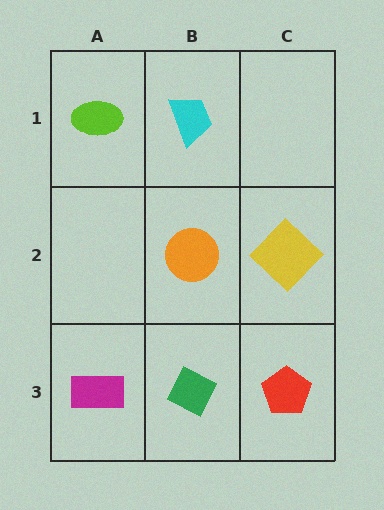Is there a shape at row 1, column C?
No, that cell is empty.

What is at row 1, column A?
A lime ellipse.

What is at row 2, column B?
An orange circle.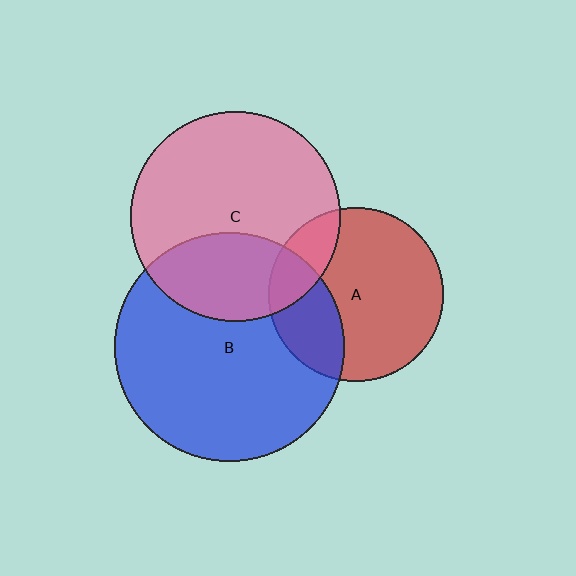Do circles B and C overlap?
Yes.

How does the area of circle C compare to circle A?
Approximately 1.5 times.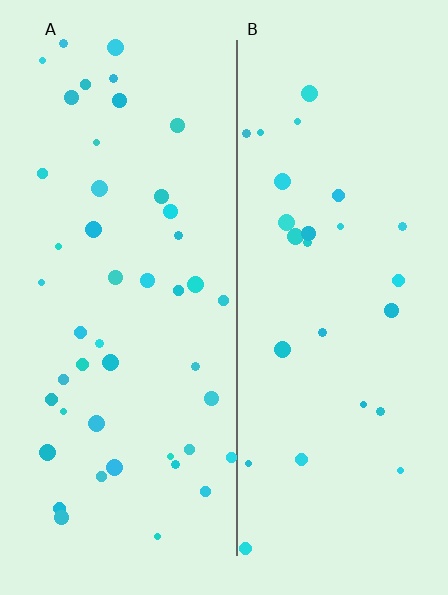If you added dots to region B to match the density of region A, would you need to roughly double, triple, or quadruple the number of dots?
Approximately double.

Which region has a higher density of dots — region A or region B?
A (the left).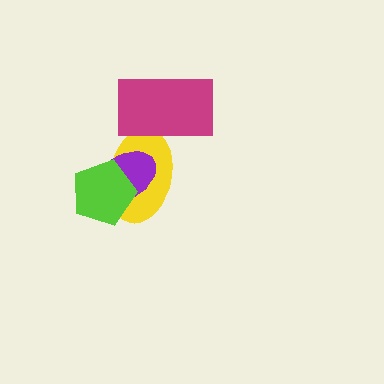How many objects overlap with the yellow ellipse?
3 objects overlap with the yellow ellipse.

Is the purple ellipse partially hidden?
Yes, it is partially covered by another shape.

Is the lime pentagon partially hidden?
No, no other shape covers it.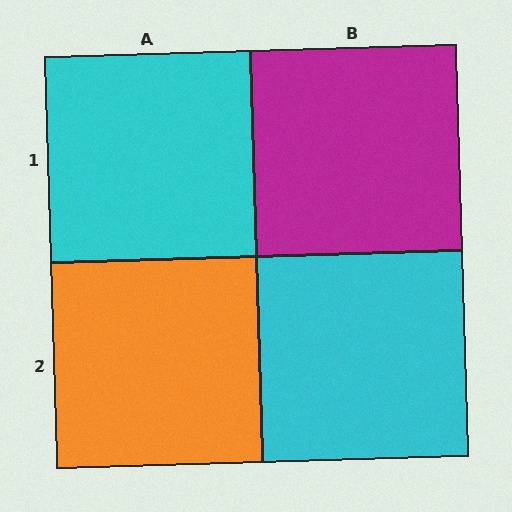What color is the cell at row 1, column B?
Magenta.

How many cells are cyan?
2 cells are cyan.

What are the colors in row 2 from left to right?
Orange, cyan.